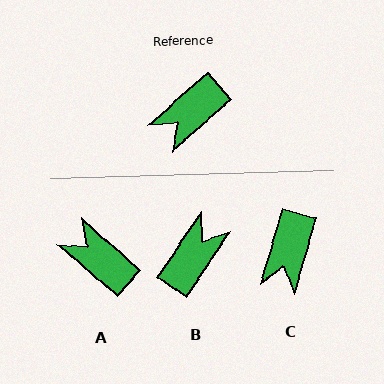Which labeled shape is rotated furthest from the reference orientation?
B, about 166 degrees away.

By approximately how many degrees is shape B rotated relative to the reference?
Approximately 166 degrees clockwise.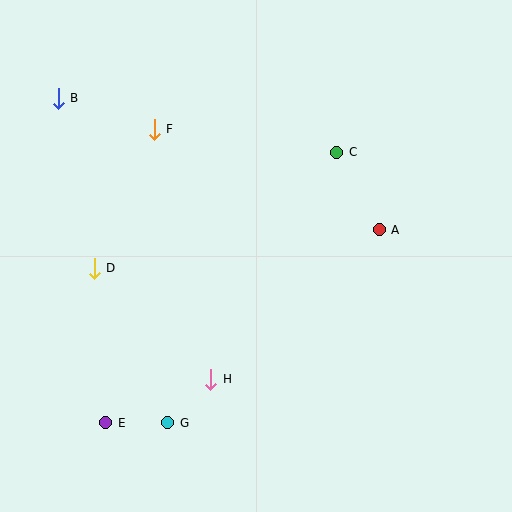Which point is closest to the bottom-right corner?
Point A is closest to the bottom-right corner.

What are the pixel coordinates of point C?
Point C is at (337, 152).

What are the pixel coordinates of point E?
Point E is at (106, 423).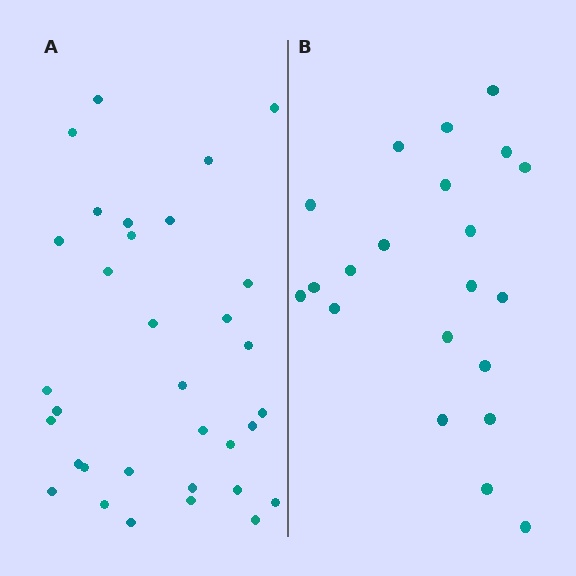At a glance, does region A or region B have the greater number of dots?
Region A (the left region) has more dots.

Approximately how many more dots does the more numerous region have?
Region A has roughly 12 or so more dots than region B.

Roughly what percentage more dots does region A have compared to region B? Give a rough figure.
About 55% more.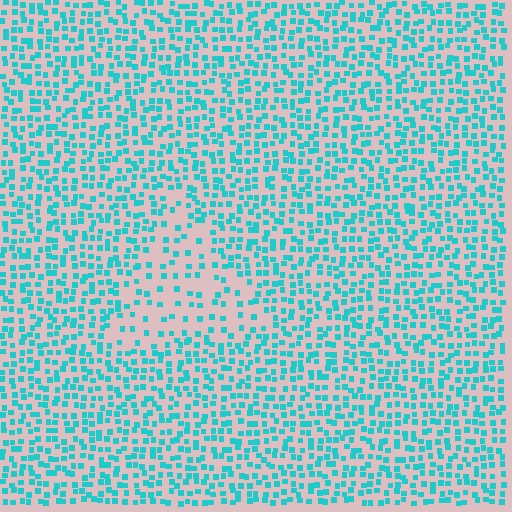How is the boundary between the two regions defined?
The boundary is defined by a change in element density (approximately 2.2x ratio). All elements are the same color, size, and shape.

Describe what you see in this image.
The image contains small cyan elements arranged at two different densities. A triangle-shaped region is visible where the elements are less densely packed than the surrounding area.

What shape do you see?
I see a triangle.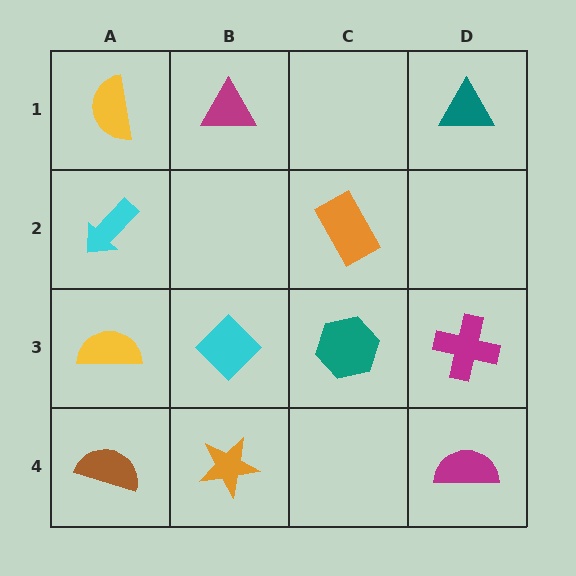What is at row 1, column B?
A magenta triangle.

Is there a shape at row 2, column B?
No, that cell is empty.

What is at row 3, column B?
A cyan diamond.